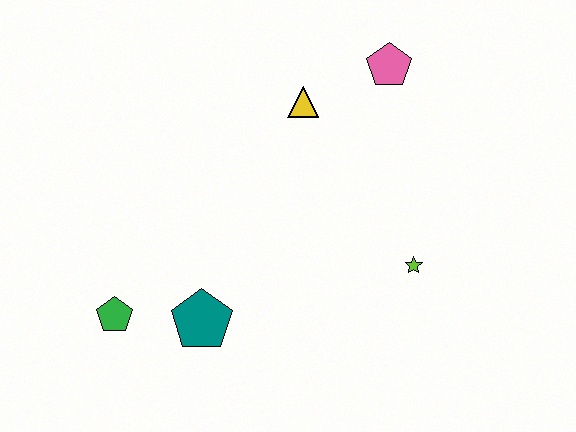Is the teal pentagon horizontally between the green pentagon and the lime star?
Yes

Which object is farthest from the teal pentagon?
The pink pentagon is farthest from the teal pentagon.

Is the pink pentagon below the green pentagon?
No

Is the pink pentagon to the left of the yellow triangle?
No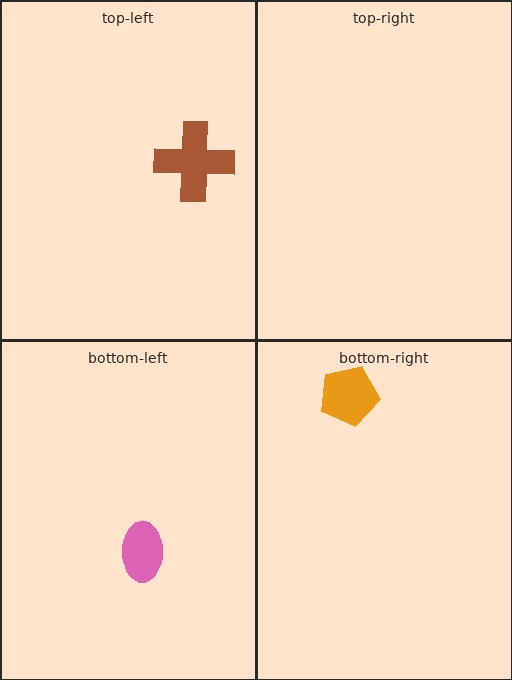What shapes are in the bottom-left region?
The pink ellipse.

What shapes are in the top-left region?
The brown cross.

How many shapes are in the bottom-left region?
1.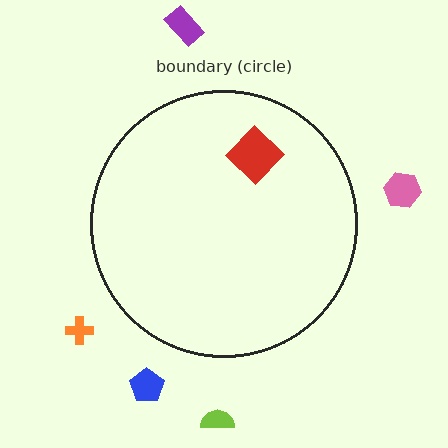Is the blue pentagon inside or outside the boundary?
Outside.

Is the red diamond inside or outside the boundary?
Inside.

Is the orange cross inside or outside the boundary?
Outside.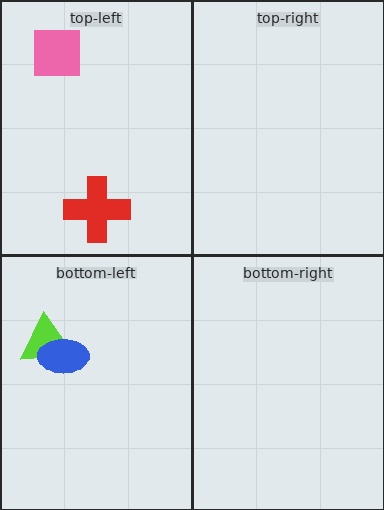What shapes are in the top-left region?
The pink square, the red cross.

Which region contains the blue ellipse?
The bottom-left region.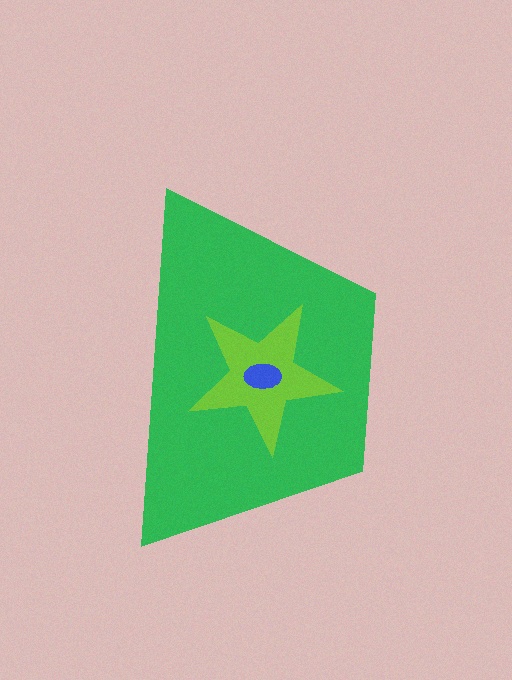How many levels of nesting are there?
3.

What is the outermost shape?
The green trapezoid.